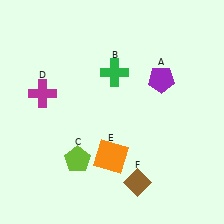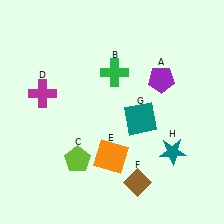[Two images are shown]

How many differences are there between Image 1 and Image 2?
There are 2 differences between the two images.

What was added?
A teal square (G), a teal star (H) were added in Image 2.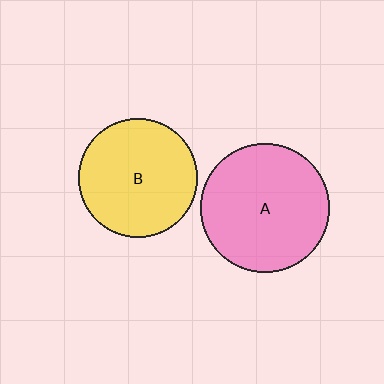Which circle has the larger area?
Circle A (pink).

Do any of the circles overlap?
No, none of the circles overlap.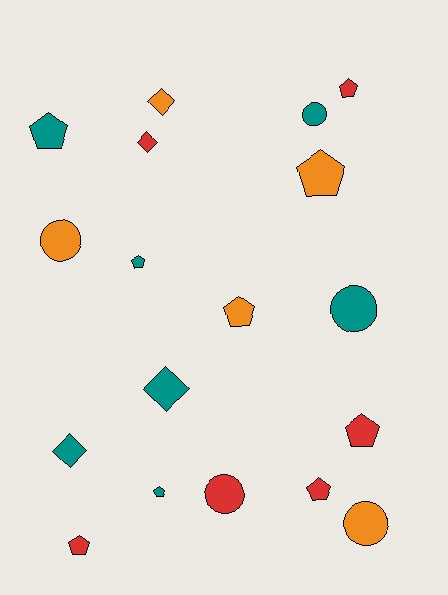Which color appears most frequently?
Teal, with 7 objects.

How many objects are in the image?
There are 18 objects.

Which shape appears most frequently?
Pentagon, with 9 objects.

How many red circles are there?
There is 1 red circle.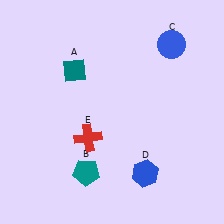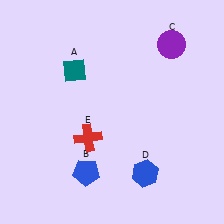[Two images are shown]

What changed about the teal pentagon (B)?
In Image 1, B is teal. In Image 2, it changed to blue.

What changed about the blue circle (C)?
In Image 1, C is blue. In Image 2, it changed to purple.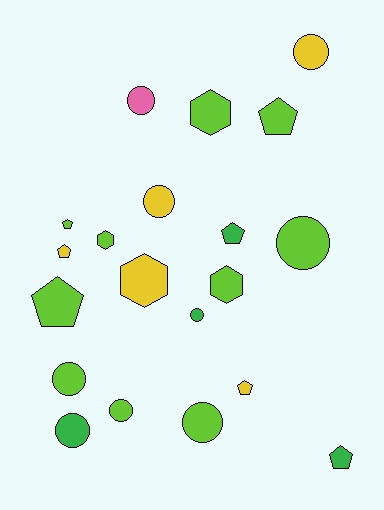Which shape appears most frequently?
Circle, with 9 objects.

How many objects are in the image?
There are 20 objects.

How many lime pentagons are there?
There are 3 lime pentagons.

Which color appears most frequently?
Lime, with 10 objects.